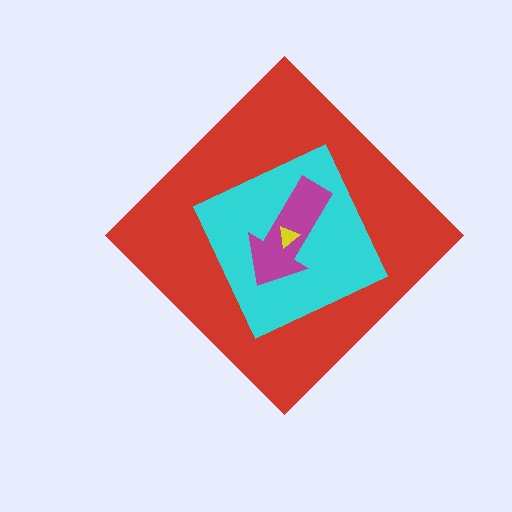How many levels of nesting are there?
4.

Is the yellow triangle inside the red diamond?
Yes.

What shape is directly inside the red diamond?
The cyan square.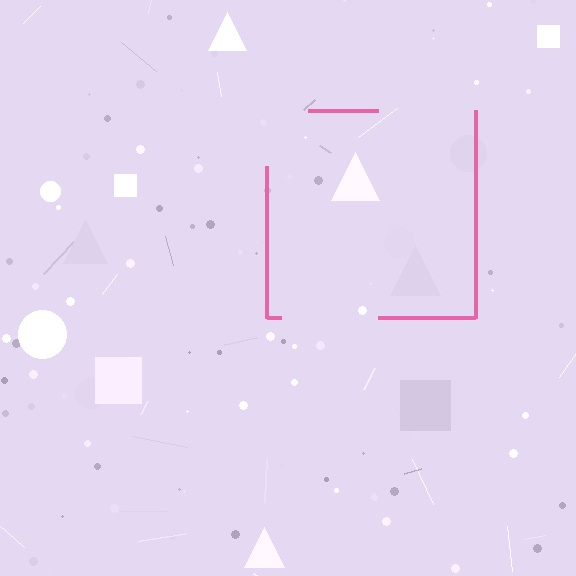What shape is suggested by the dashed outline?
The dashed outline suggests a square.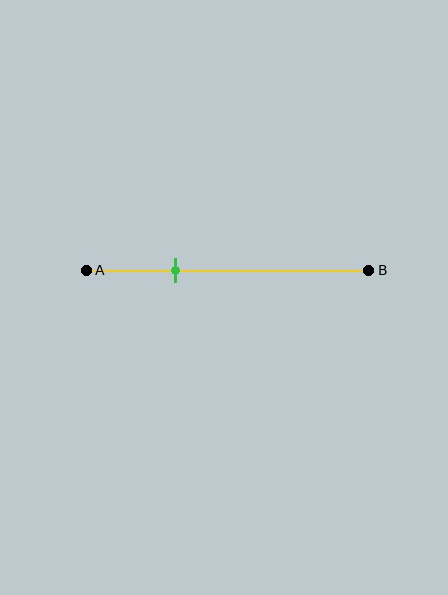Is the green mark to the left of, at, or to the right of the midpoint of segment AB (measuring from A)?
The green mark is to the left of the midpoint of segment AB.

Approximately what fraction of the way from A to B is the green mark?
The green mark is approximately 30% of the way from A to B.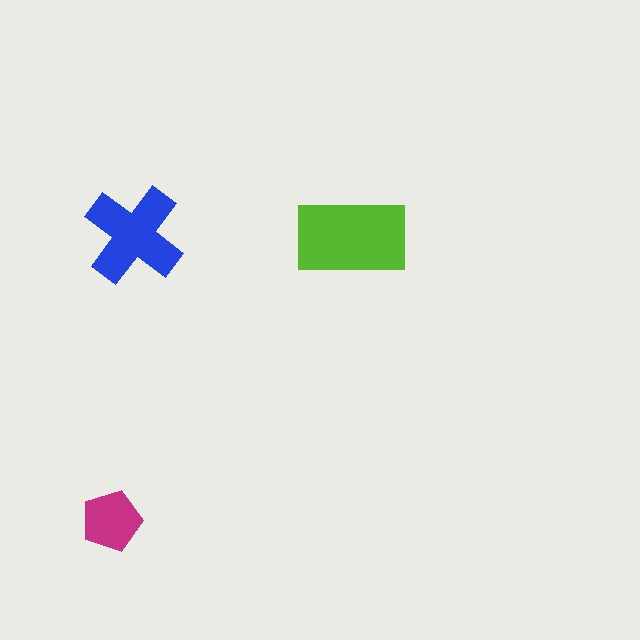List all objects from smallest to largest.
The magenta pentagon, the blue cross, the lime rectangle.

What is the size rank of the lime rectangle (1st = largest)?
1st.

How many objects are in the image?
There are 3 objects in the image.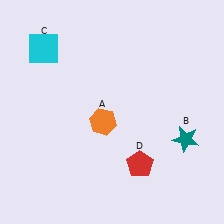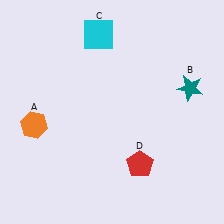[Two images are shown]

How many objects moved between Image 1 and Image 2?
3 objects moved between the two images.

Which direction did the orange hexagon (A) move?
The orange hexagon (A) moved left.